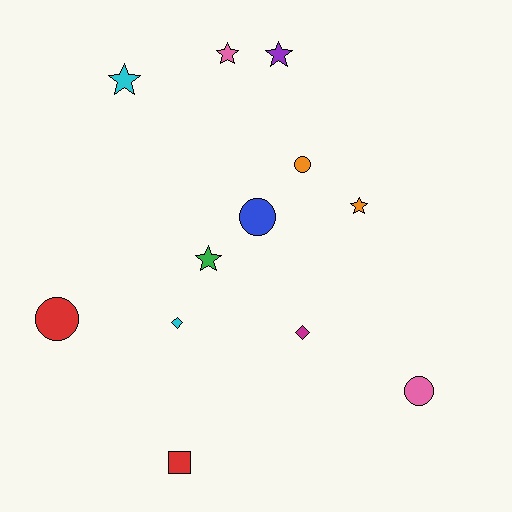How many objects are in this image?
There are 12 objects.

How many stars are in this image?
There are 5 stars.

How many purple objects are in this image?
There is 1 purple object.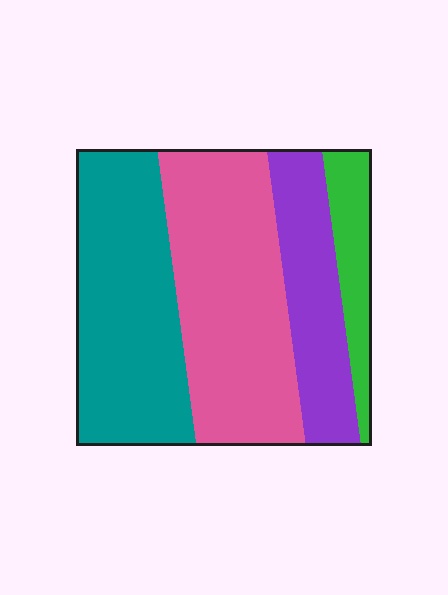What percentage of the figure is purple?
Purple takes up about one fifth (1/5) of the figure.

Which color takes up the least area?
Green, at roughly 10%.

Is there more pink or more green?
Pink.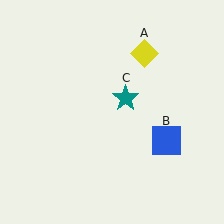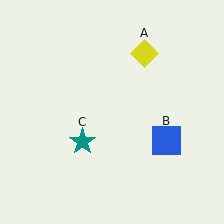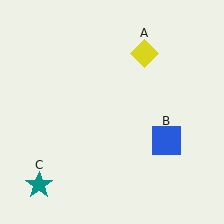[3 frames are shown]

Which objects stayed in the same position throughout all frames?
Yellow diamond (object A) and blue square (object B) remained stationary.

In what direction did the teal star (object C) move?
The teal star (object C) moved down and to the left.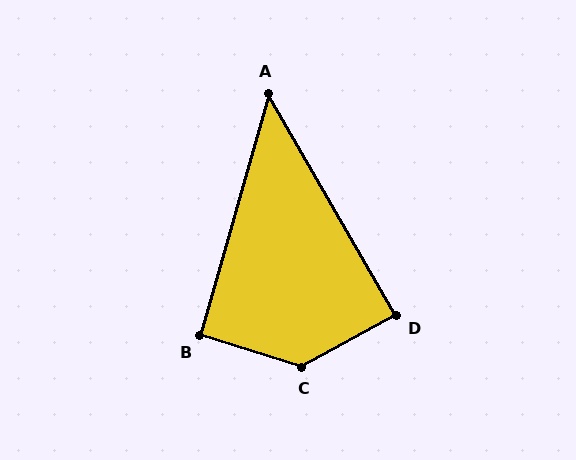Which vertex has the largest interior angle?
C, at approximately 134 degrees.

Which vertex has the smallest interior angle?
A, at approximately 46 degrees.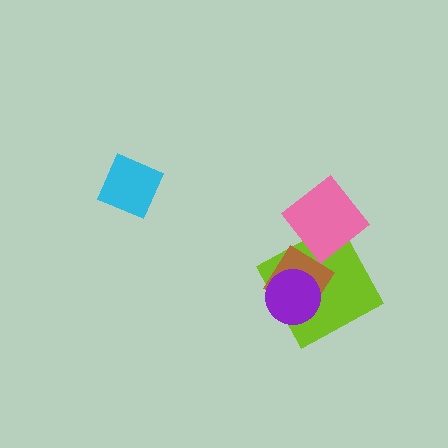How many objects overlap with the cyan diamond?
0 objects overlap with the cyan diamond.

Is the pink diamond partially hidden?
Yes, it is partially covered by another shape.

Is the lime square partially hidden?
Yes, it is partially covered by another shape.